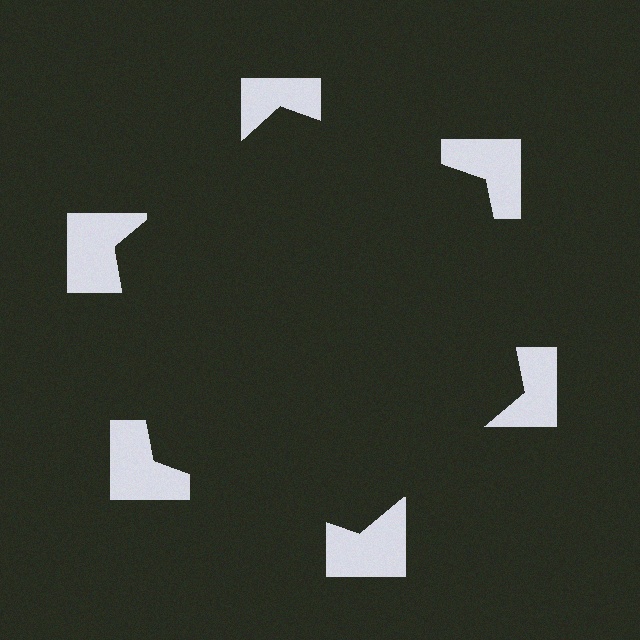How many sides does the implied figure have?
6 sides.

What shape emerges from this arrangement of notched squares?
An illusory hexagon — its edges are inferred from the aligned wedge cuts in the notched squares, not physically drawn.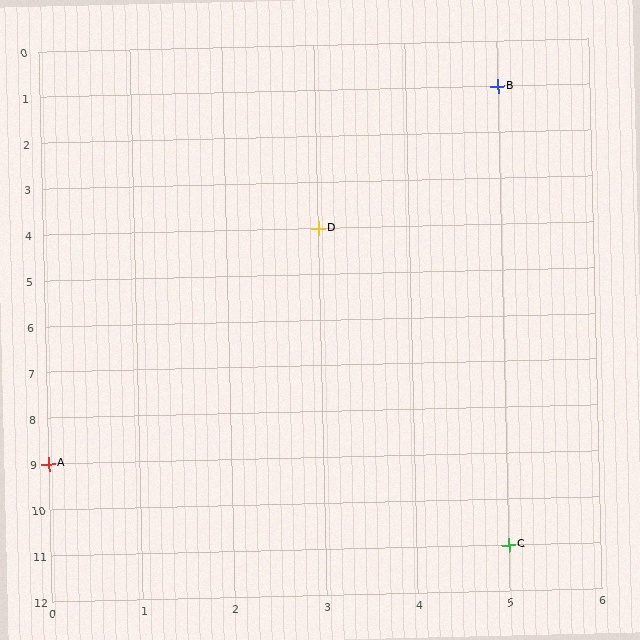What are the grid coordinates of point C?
Point C is at grid coordinates (5, 11).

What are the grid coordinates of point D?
Point D is at grid coordinates (3, 4).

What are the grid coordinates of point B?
Point B is at grid coordinates (5, 1).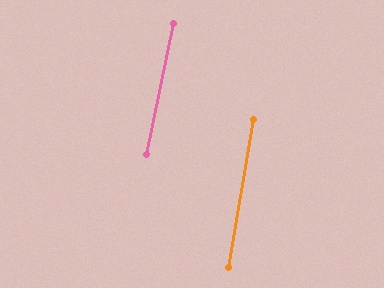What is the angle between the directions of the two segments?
Approximately 2 degrees.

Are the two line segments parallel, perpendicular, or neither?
Parallel — their directions differ by only 1.9°.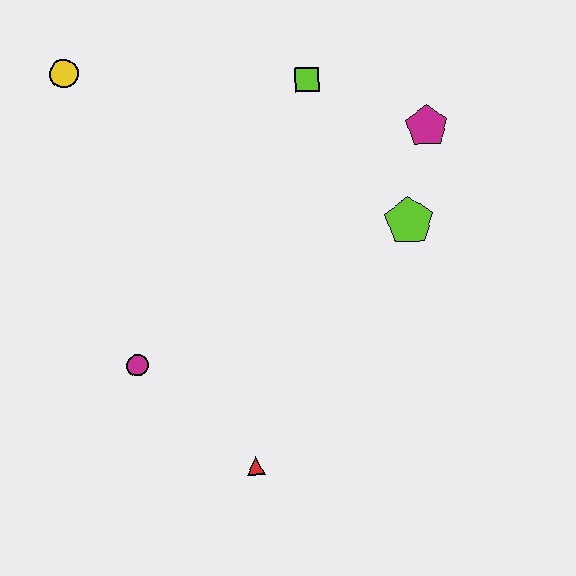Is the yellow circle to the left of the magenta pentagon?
Yes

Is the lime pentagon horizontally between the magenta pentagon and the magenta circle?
Yes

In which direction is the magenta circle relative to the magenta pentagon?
The magenta circle is to the left of the magenta pentagon.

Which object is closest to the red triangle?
The magenta circle is closest to the red triangle.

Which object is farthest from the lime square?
The red triangle is farthest from the lime square.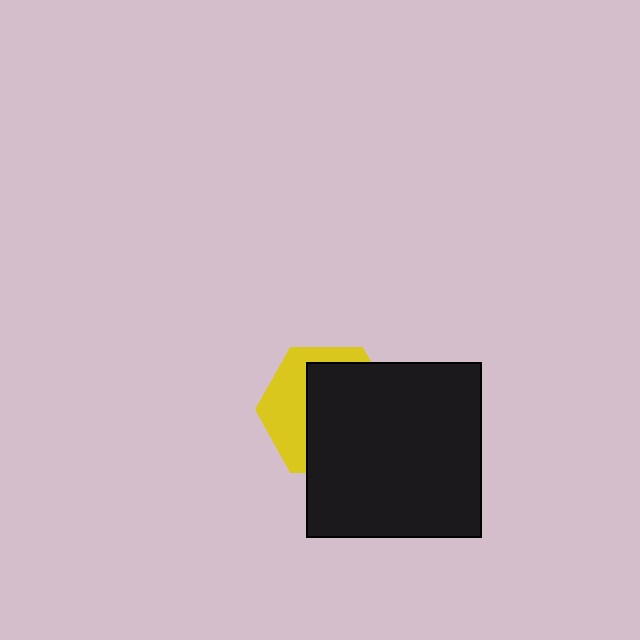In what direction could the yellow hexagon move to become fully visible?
The yellow hexagon could move left. That would shift it out from behind the black square entirely.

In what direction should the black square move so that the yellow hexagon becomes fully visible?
The black square should move right. That is the shortest direction to clear the overlap and leave the yellow hexagon fully visible.